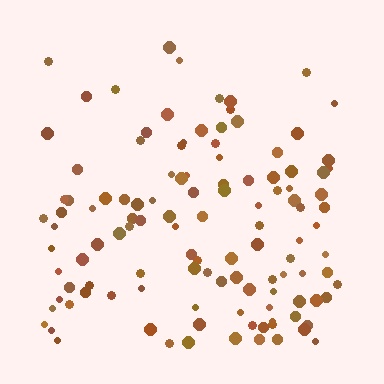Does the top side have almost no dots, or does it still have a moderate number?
Still a moderate number, just noticeably fewer than the bottom.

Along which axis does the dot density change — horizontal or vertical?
Vertical.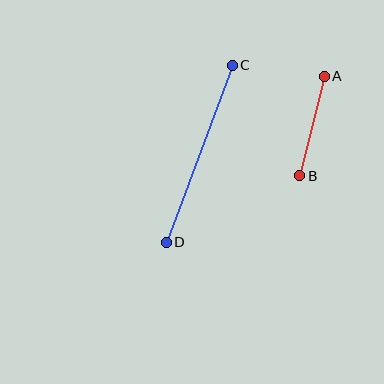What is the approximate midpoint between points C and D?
The midpoint is at approximately (199, 154) pixels.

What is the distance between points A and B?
The distance is approximately 102 pixels.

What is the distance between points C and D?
The distance is approximately 189 pixels.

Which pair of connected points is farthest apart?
Points C and D are farthest apart.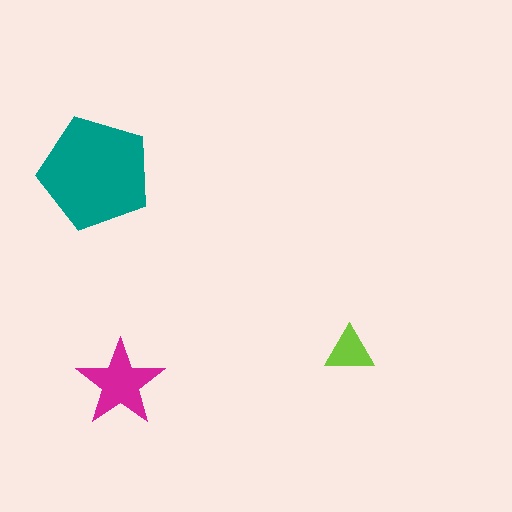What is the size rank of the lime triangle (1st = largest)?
3rd.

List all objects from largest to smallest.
The teal pentagon, the magenta star, the lime triangle.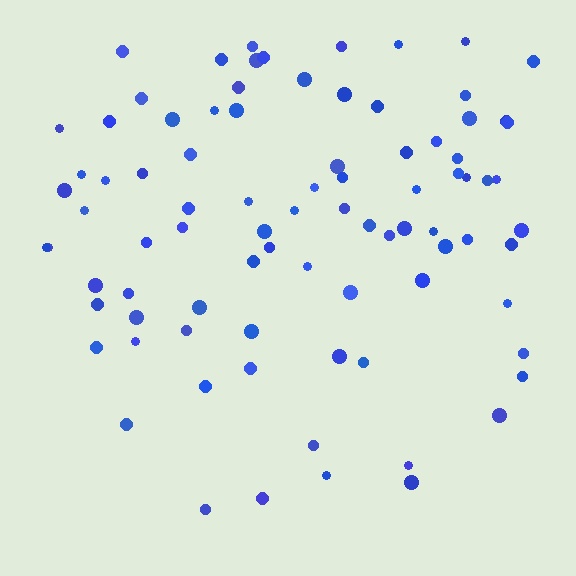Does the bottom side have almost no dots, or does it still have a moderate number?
Still a moderate number, just noticeably fewer than the top.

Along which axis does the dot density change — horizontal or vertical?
Vertical.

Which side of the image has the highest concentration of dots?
The top.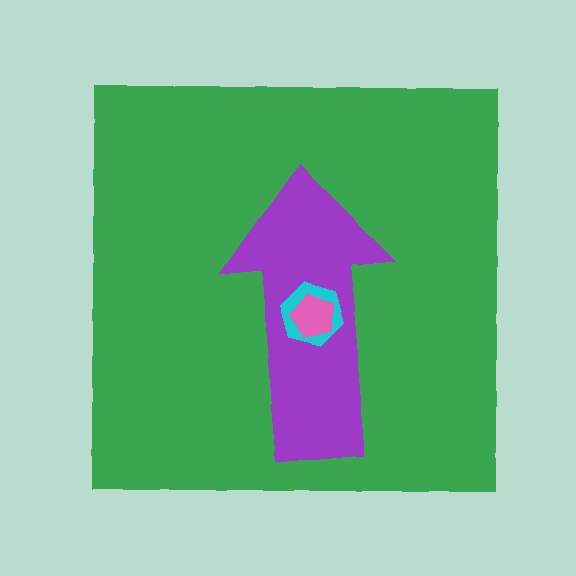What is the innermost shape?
The pink pentagon.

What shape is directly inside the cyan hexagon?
The pink pentagon.